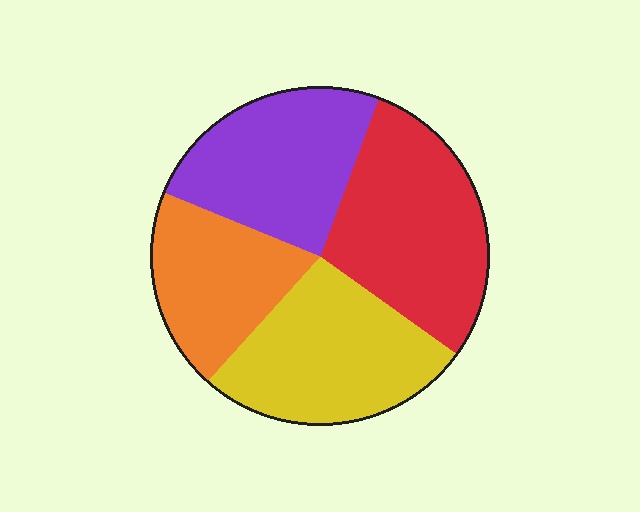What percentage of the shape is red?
Red covers around 30% of the shape.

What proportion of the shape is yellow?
Yellow covers 27% of the shape.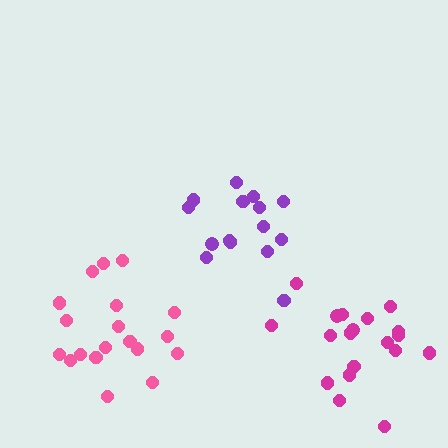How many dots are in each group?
Group 1: 19 dots, Group 2: 19 dots, Group 3: 15 dots (53 total).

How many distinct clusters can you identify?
There are 3 distinct clusters.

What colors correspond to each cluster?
The clusters are colored: pink, magenta, purple.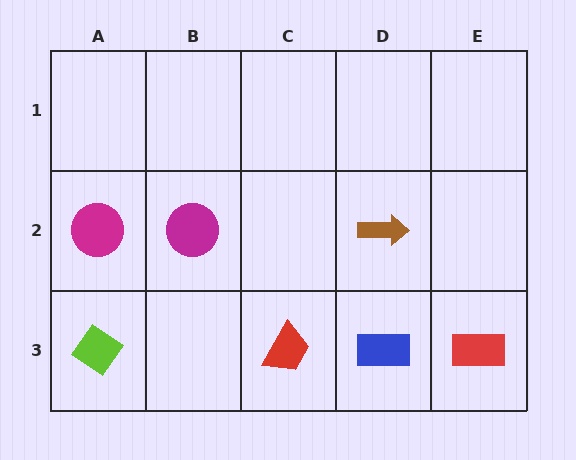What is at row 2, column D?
A brown arrow.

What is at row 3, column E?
A red rectangle.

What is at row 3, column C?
A red trapezoid.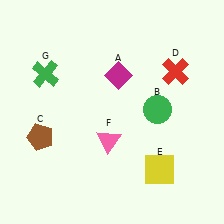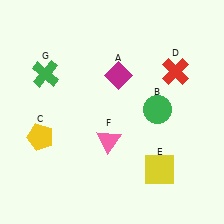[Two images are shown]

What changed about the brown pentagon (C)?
In Image 1, C is brown. In Image 2, it changed to yellow.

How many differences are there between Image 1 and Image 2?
There is 1 difference between the two images.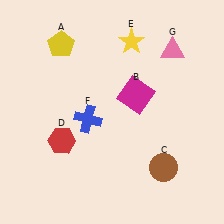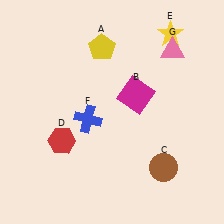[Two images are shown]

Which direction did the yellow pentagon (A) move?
The yellow pentagon (A) moved right.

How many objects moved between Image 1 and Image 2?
2 objects moved between the two images.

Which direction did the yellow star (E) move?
The yellow star (E) moved right.